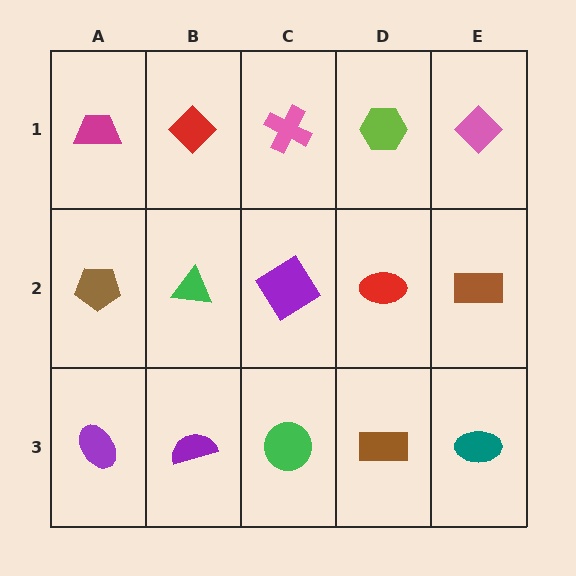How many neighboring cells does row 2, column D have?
4.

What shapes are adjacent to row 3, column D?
A red ellipse (row 2, column D), a green circle (row 3, column C), a teal ellipse (row 3, column E).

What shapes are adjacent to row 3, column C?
A purple diamond (row 2, column C), a purple semicircle (row 3, column B), a brown rectangle (row 3, column D).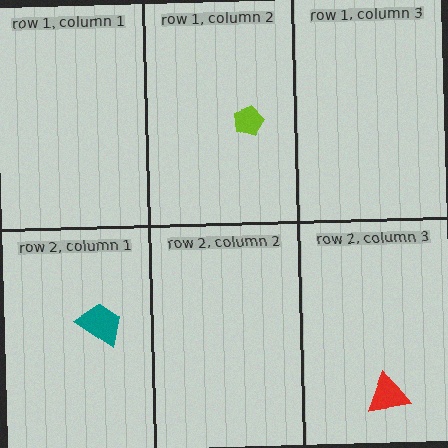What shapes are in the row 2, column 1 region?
The teal trapezoid.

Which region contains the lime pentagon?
The row 1, column 2 region.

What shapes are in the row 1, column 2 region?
The lime pentagon.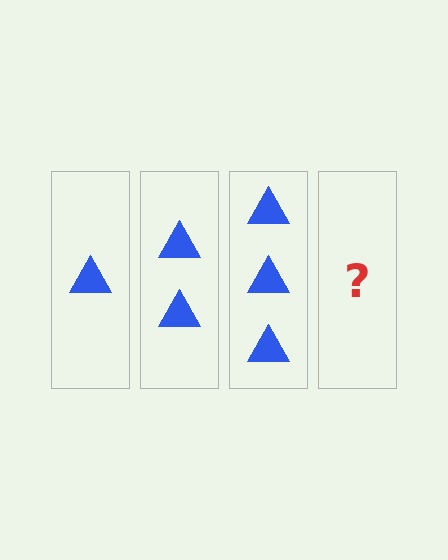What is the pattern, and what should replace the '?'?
The pattern is that each step adds one more triangle. The '?' should be 4 triangles.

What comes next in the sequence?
The next element should be 4 triangles.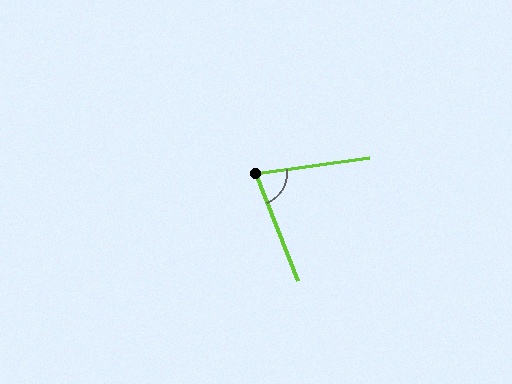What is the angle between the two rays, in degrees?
Approximately 76 degrees.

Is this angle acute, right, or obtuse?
It is acute.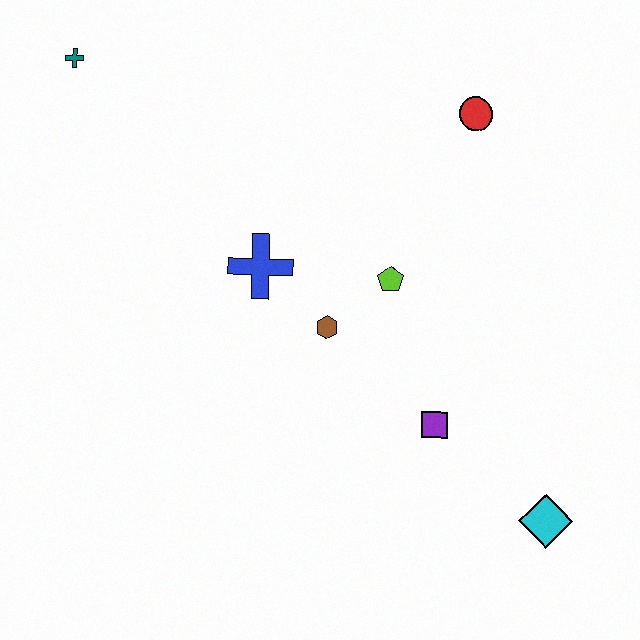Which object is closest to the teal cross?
The blue cross is closest to the teal cross.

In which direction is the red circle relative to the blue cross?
The red circle is to the right of the blue cross.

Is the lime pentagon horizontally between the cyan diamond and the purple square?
No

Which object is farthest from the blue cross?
The cyan diamond is farthest from the blue cross.